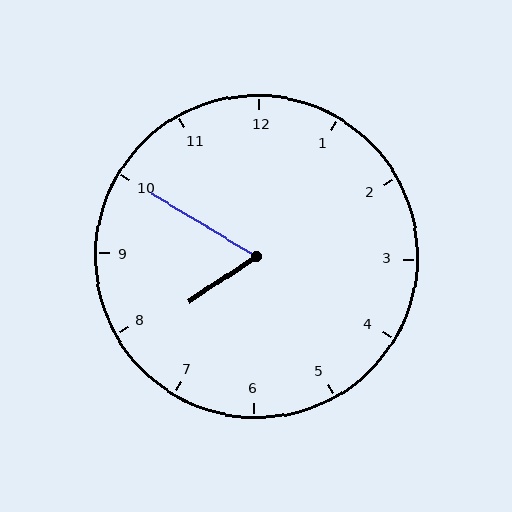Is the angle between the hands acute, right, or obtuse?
It is acute.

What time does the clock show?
7:50.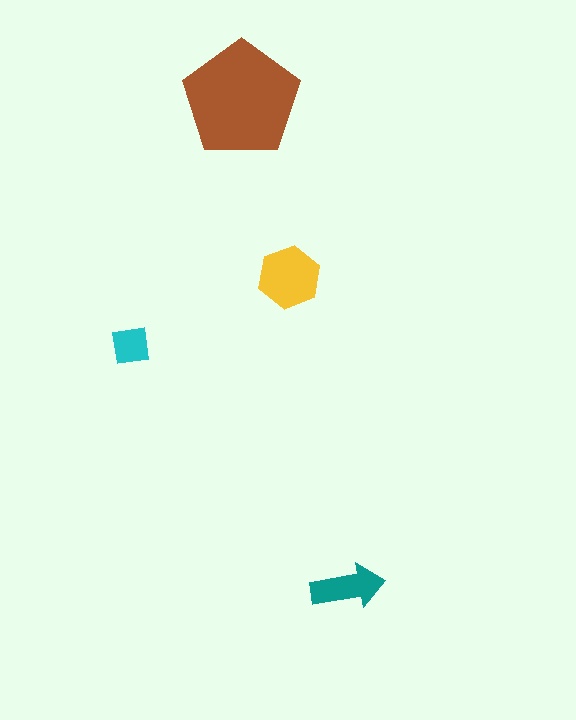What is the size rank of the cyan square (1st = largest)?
4th.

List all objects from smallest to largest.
The cyan square, the teal arrow, the yellow hexagon, the brown pentagon.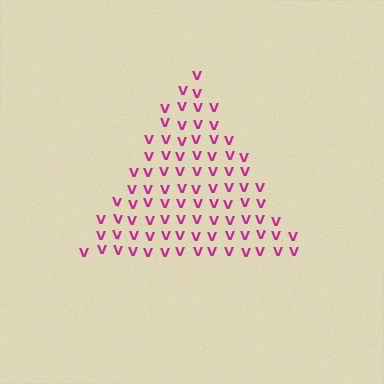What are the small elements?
The small elements are letter V's.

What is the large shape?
The large shape is a triangle.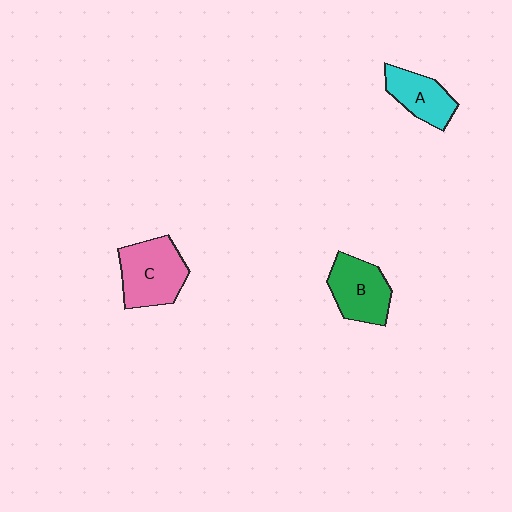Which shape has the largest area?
Shape C (pink).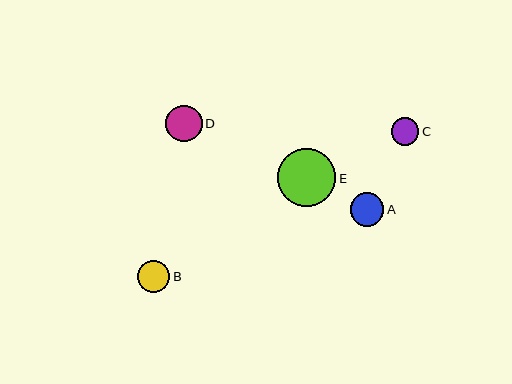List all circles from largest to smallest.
From largest to smallest: E, D, A, B, C.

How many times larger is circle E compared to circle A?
Circle E is approximately 1.7 times the size of circle A.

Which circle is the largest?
Circle E is the largest with a size of approximately 58 pixels.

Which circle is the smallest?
Circle C is the smallest with a size of approximately 27 pixels.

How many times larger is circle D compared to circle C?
Circle D is approximately 1.3 times the size of circle C.